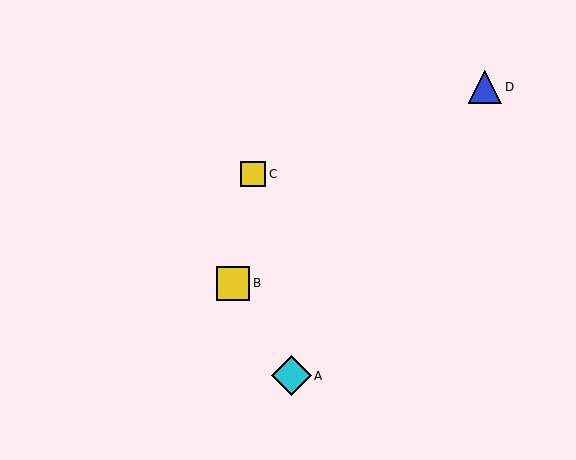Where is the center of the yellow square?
The center of the yellow square is at (253, 174).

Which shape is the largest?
The cyan diamond (labeled A) is the largest.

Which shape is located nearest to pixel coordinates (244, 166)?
The yellow square (labeled C) at (253, 174) is nearest to that location.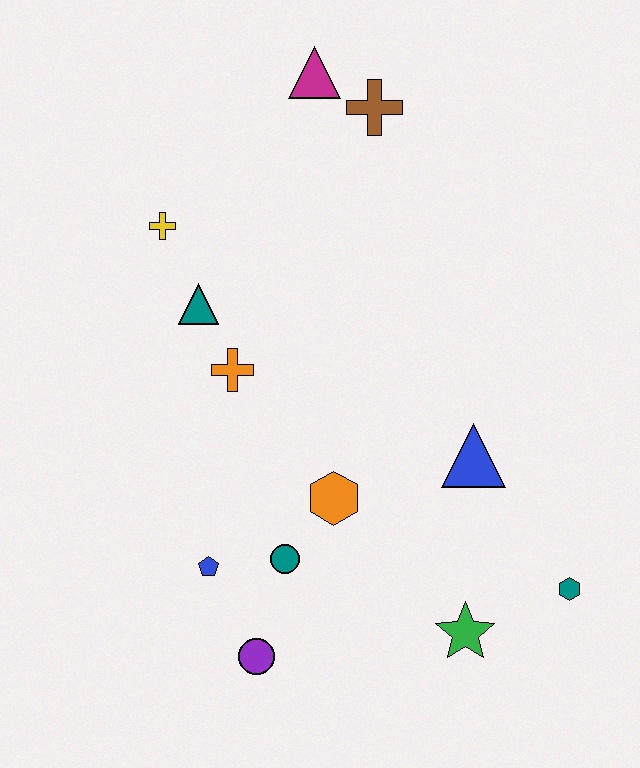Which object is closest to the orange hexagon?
The teal circle is closest to the orange hexagon.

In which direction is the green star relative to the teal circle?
The green star is to the right of the teal circle.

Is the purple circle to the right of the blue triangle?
No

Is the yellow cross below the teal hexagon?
No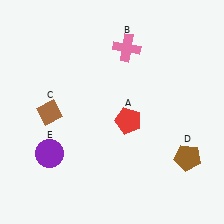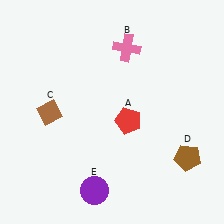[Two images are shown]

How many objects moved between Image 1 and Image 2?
1 object moved between the two images.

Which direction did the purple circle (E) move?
The purple circle (E) moved right.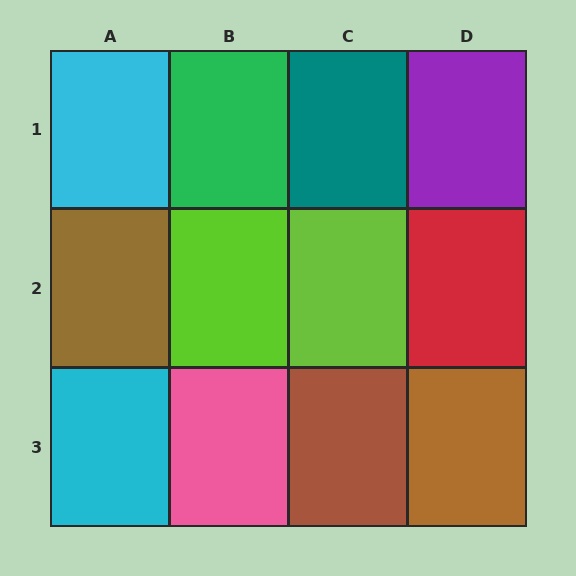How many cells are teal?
1 cell is teal.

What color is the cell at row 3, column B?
Pink.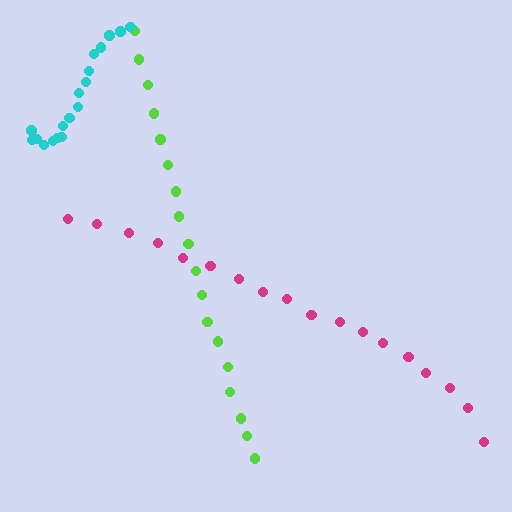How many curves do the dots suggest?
There are 3 distinct paths.